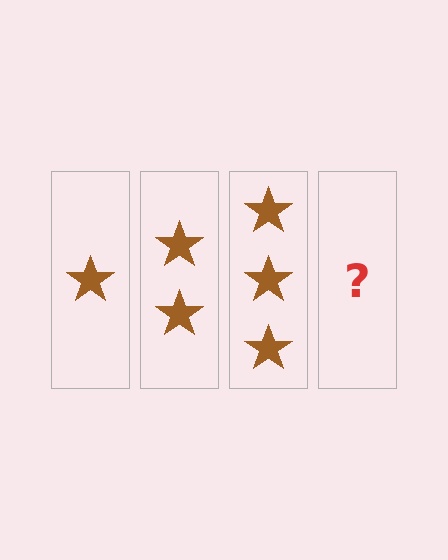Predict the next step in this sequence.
The next step is 4 stars.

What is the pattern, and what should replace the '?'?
The pattern is that each step adds one more star. The '?' should be 4 stars.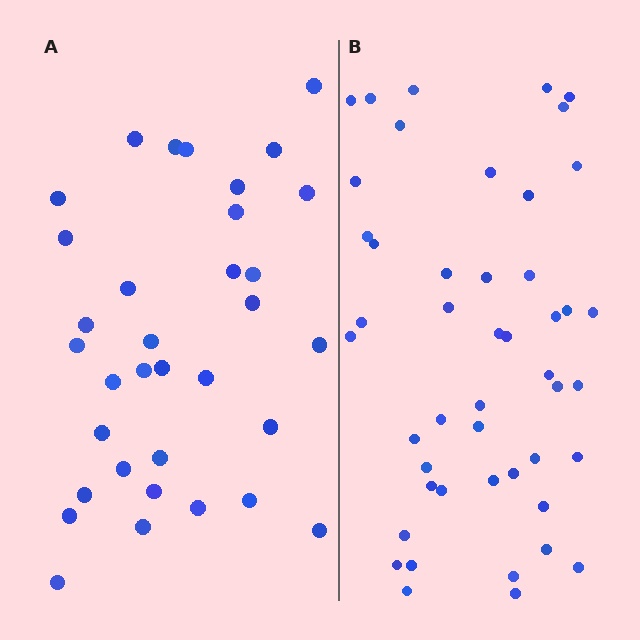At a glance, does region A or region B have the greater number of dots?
Region B (the right region) has more dots.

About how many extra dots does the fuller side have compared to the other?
Region B has approximately 15 more dots than region A.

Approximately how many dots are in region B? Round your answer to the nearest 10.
About 50 dots. (The exact count is 47, which rounds to 50.)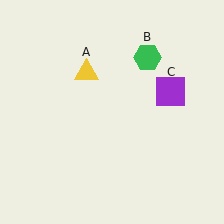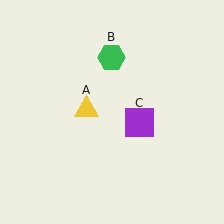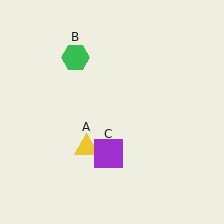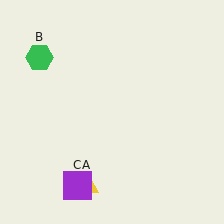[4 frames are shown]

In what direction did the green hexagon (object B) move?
The green hexagon (object B) moved left.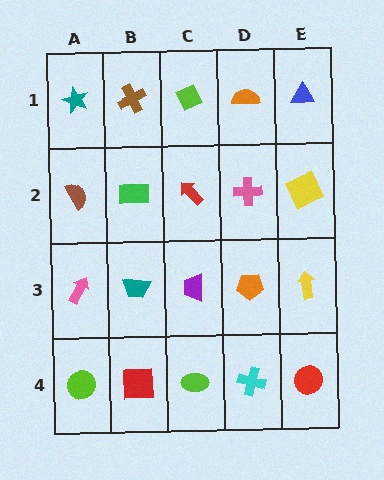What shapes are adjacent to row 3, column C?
A red arrow (row 2, column C), a lime ellipse (row 4, column C), a teal trapezoid (row 3, column B), an orange pentagon (row 3, column D).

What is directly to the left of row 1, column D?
A lime diamond.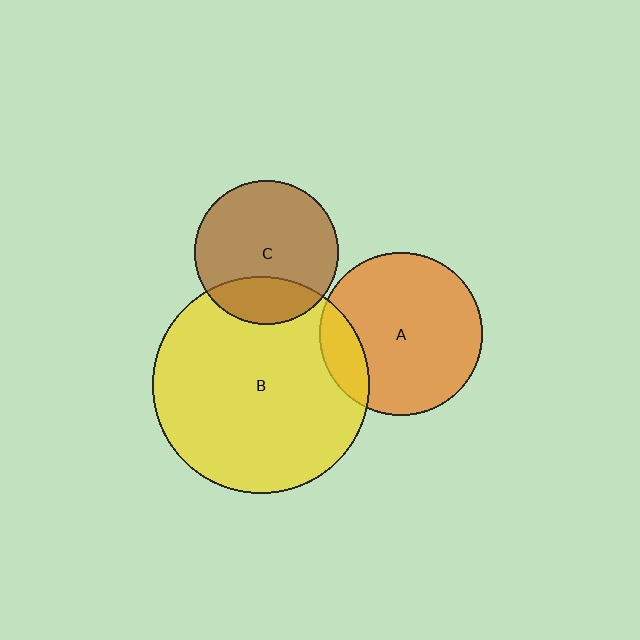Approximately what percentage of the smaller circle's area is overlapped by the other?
Approximately 15%.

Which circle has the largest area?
Circle B (yellow).